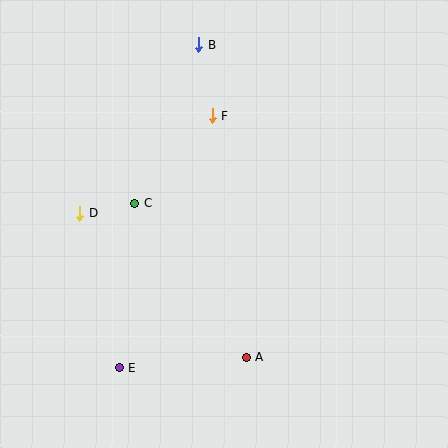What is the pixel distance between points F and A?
The distance between F and A is 244 pixels.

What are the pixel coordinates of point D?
Point D is at (80, 213).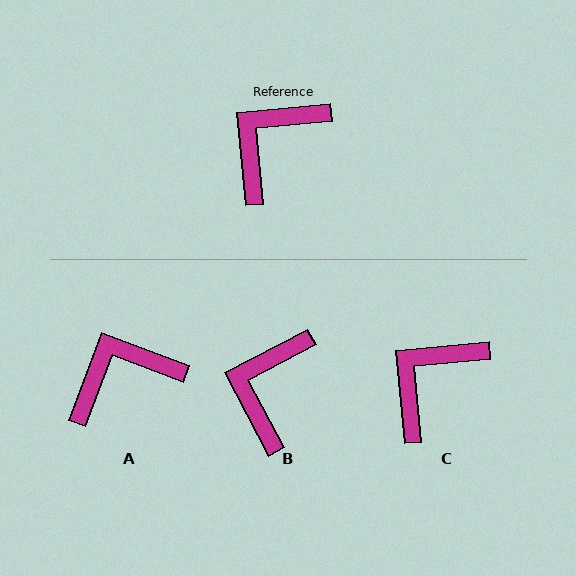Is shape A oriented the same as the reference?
No, it is off by about 26 degrees.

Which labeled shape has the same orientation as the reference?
C.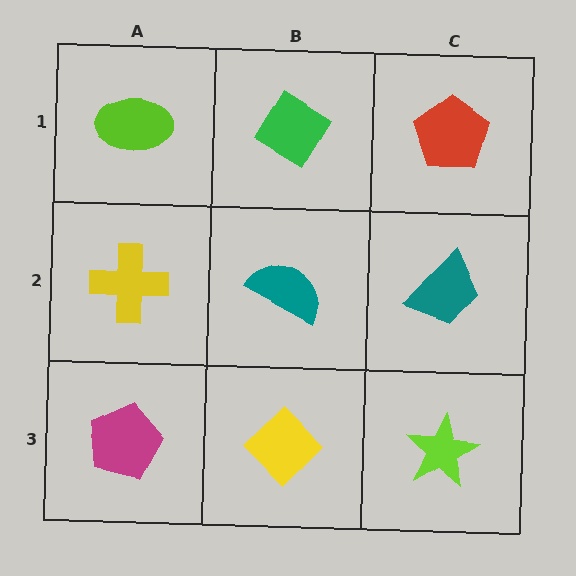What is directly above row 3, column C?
A teal trapezoid.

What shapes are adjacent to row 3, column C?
A teal trapezoid (row 2, column C), a yellow diamond (row 3, column B).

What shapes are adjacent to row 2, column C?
A red pentagon (row 1, column C), a lime star (row 3, column C), a teal semicircle (row 2, column B).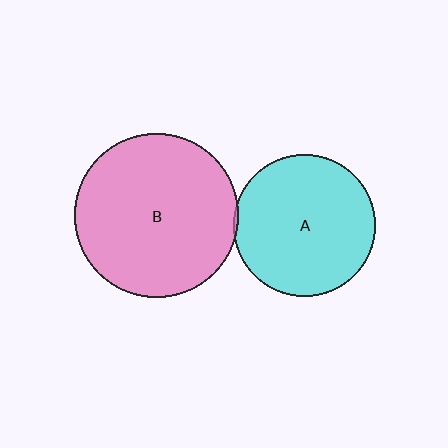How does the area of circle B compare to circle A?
Approximately 1.3 times.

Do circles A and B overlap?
Yes.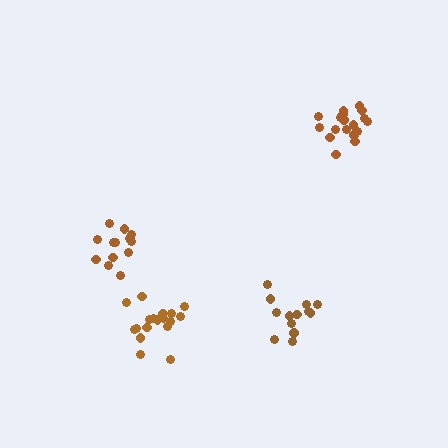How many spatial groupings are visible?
There are 4 spatial groupings.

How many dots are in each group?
Group 1: 13 dots, Group 2: 18 dots, Group 3: 13 dots, Group 4: 18 dots (62 total).